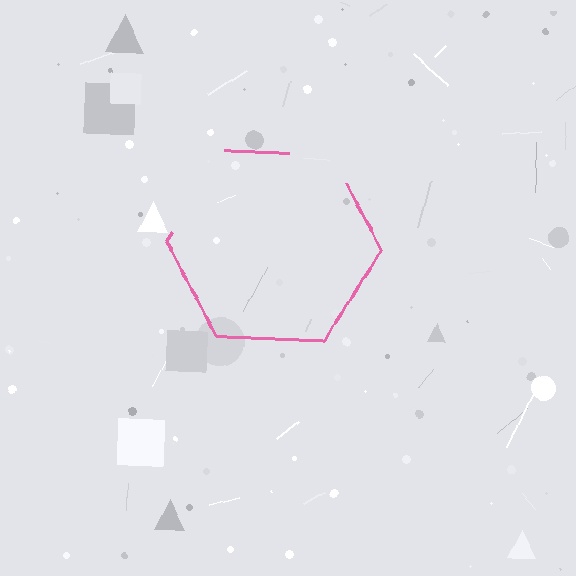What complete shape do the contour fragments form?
The contour fragments form a hexagon.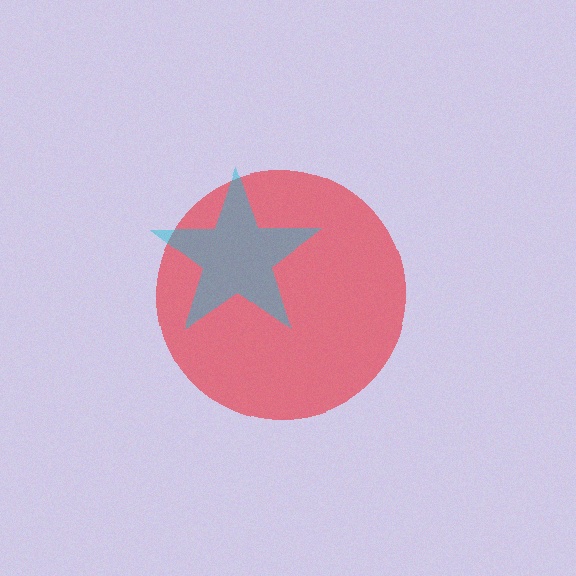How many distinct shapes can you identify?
There are 2 distinct shapes: a red circle, a cyan star.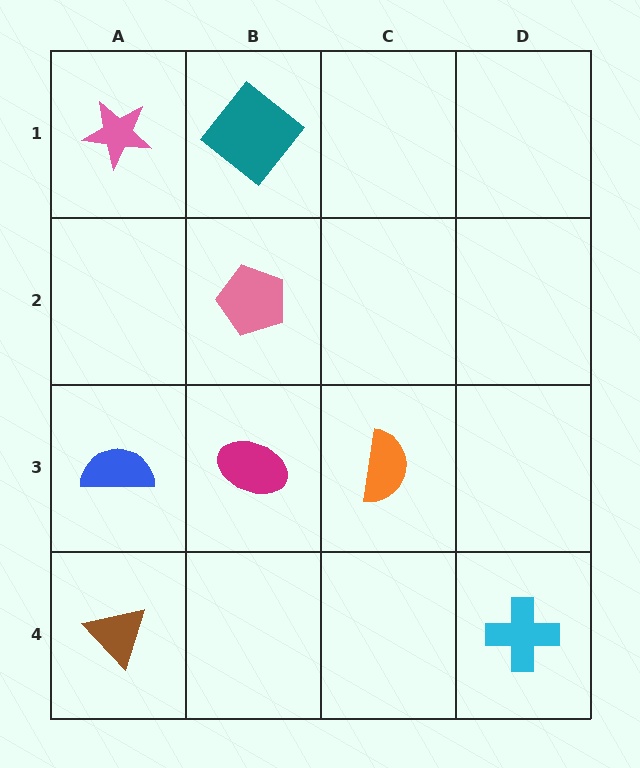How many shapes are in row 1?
2 shapes.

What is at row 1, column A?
A pink star.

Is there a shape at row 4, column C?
No, that cell is empty.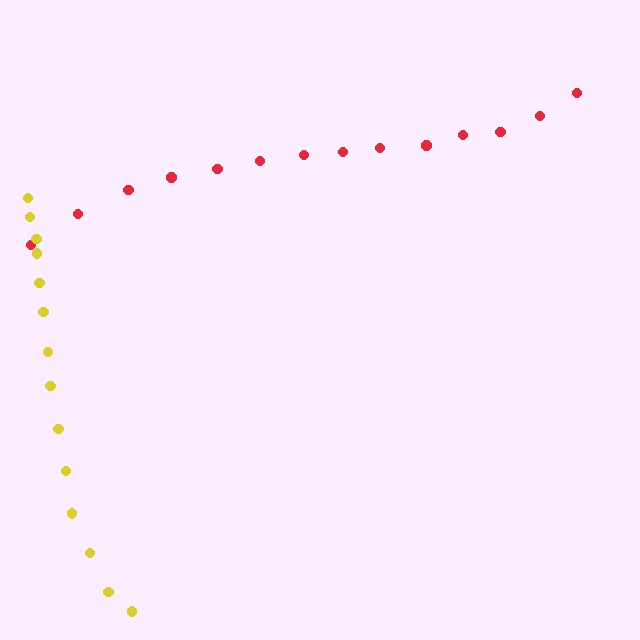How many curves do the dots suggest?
There are 2 distinct paths.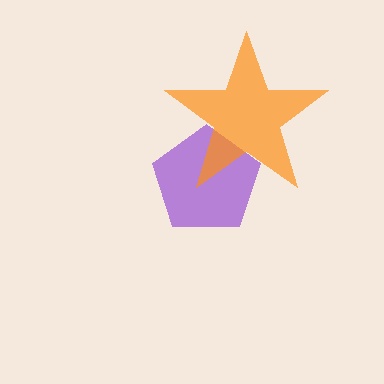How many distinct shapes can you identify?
There are 2 distinct shapes: a purple pentagon, an orange star.